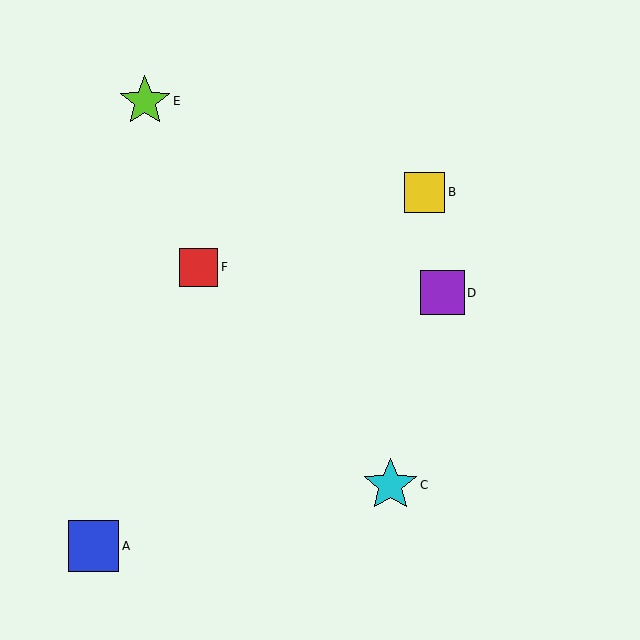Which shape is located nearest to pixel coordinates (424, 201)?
The yellow square (labeled B) at (424, 192) is nearest to that location.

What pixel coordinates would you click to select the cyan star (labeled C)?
Click at (390, 485) to select the cyan star C.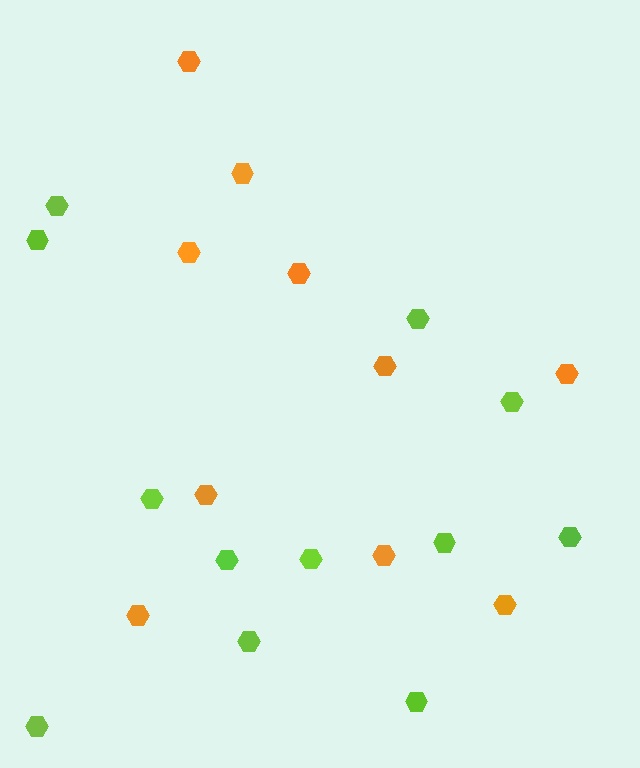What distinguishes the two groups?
There are 2 groups: one group of orange hexagons (10) and one group of lime hexagons (12).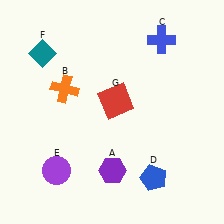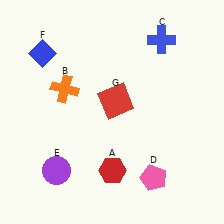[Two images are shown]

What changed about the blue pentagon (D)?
In Image 1, D is blue. In Image 2, it changed to pink.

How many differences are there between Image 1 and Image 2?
There are 3 differences between the two images.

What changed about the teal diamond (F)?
In Image 1, F is teal. In Image 2, it changed to blue.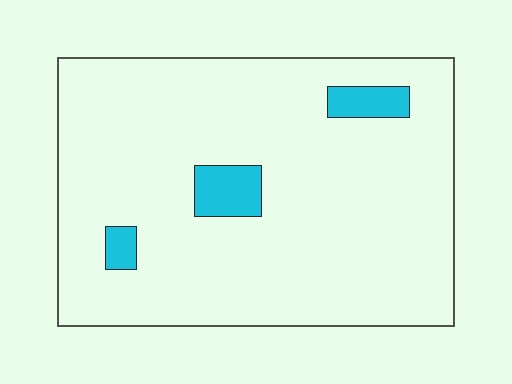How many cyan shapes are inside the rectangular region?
3.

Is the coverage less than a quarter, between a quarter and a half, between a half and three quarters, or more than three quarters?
Less than a quarter.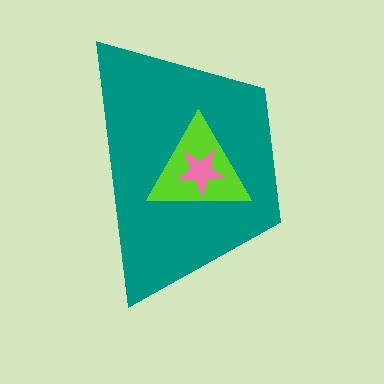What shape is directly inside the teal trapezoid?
The lime triangle.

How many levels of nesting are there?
3.